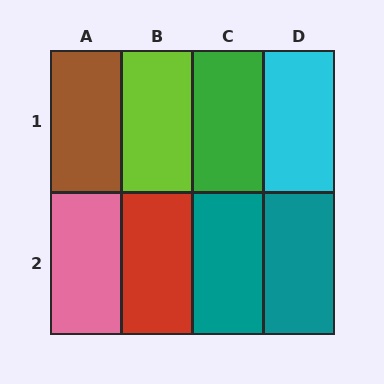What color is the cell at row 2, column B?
Red.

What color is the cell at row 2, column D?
Teal.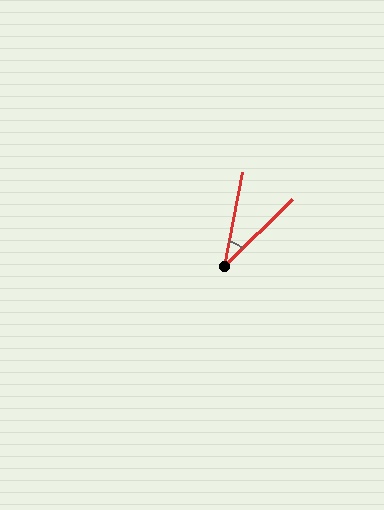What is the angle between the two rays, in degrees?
Approximately 34 degrees.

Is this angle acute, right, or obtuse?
It is acute.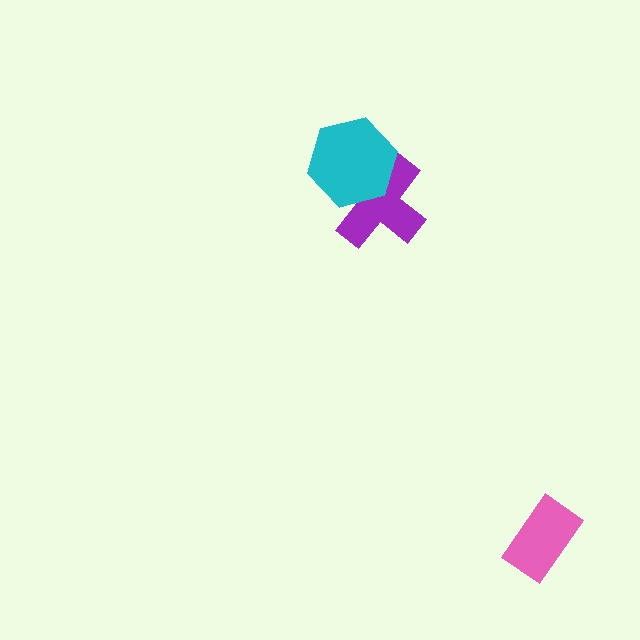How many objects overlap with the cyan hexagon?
1 object overlaps with the cyan hexagon.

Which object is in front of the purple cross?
The cyan hexagon is in front of the purple cross.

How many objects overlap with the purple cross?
1 object overlaps with the purple cross.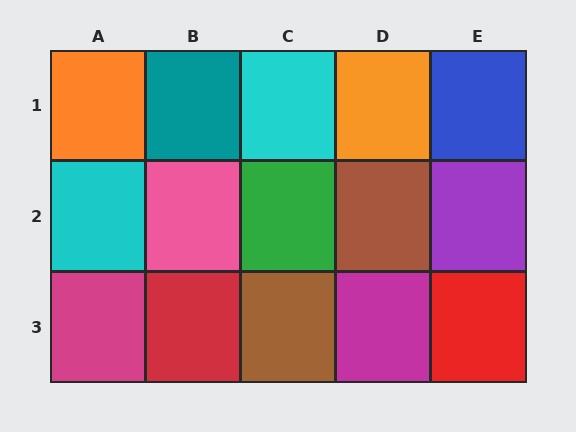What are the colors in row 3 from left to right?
Magenta, red, brown, magenta, red.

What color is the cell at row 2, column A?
Cyan.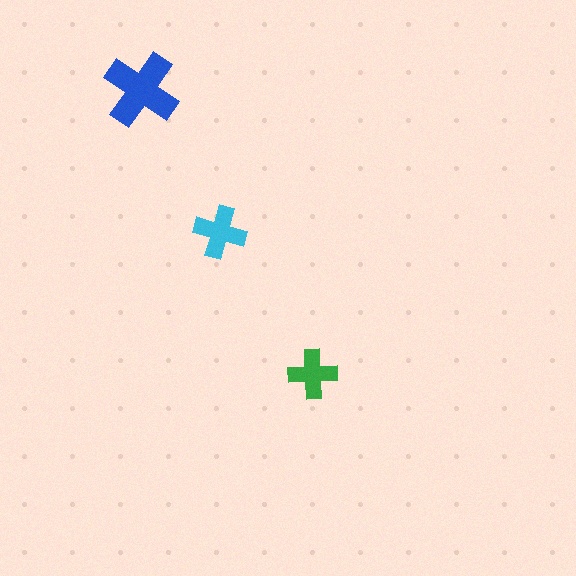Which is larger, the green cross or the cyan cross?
The cyan one.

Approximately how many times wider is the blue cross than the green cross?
About 1.5 times wider.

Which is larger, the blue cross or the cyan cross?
The blue one.